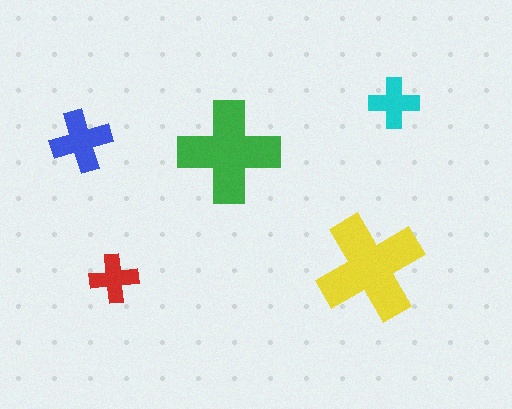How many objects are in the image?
There are 5 objects in the image.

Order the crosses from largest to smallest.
the yellow one, the green one, the blue one, the cyan one, the red one.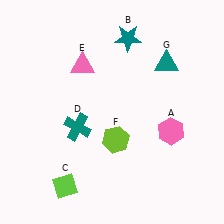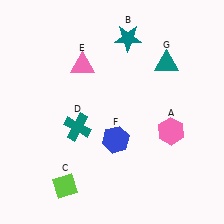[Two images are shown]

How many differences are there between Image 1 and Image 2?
There is 1 difference between the two images.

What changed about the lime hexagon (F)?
In Image 1, F is lime. In Image 2, it changed to blue.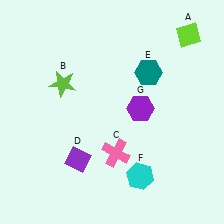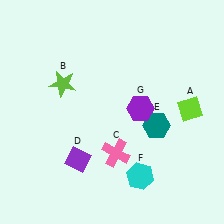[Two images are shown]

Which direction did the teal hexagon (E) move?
The teal hexagon (E) moved down.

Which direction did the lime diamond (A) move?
The lime diamond (A) moved down.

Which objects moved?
The objects that moved are: the lime diamond (A), the teal hexagon (E).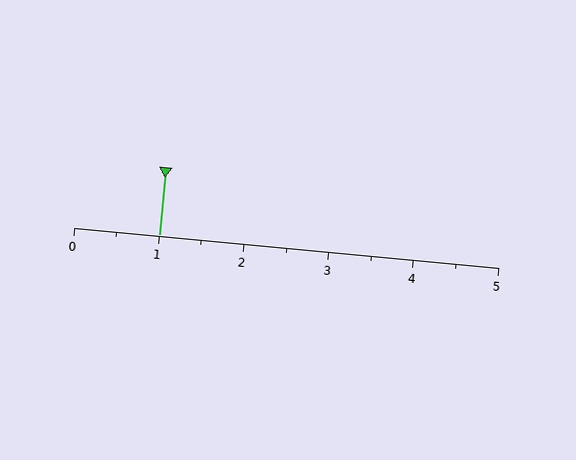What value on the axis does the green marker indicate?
The marker indicates approximately 1.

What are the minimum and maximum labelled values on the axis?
The axis runs from 0 to 5.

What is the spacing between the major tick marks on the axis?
The major ticks are spaced 1 apart.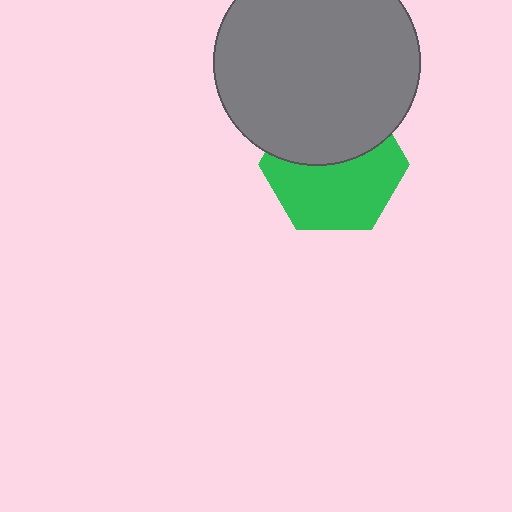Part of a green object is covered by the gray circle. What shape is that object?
It is a hexagon.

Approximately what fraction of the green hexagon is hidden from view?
Roughly 43% of the green hexagon is hidden behind the gray circle.